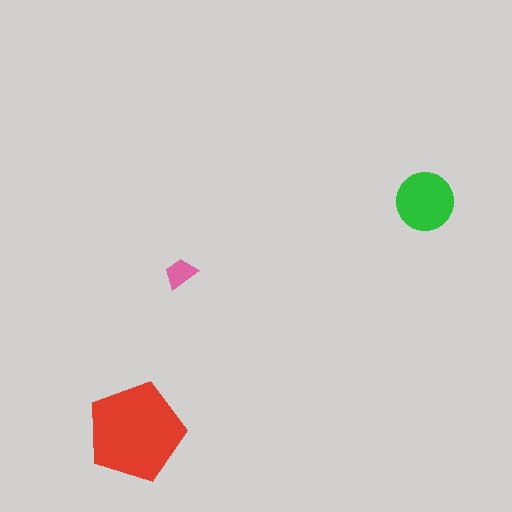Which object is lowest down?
The red pentagon is bottommost.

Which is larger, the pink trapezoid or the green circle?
The green circle.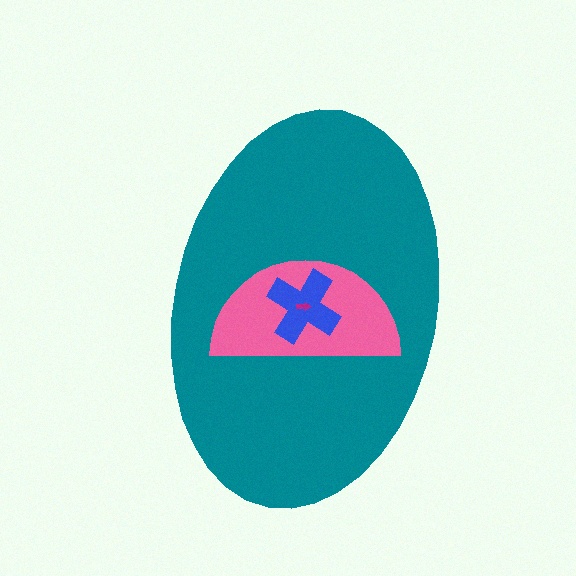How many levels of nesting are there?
4.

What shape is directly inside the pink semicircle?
The blue cross.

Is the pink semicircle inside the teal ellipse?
Yes.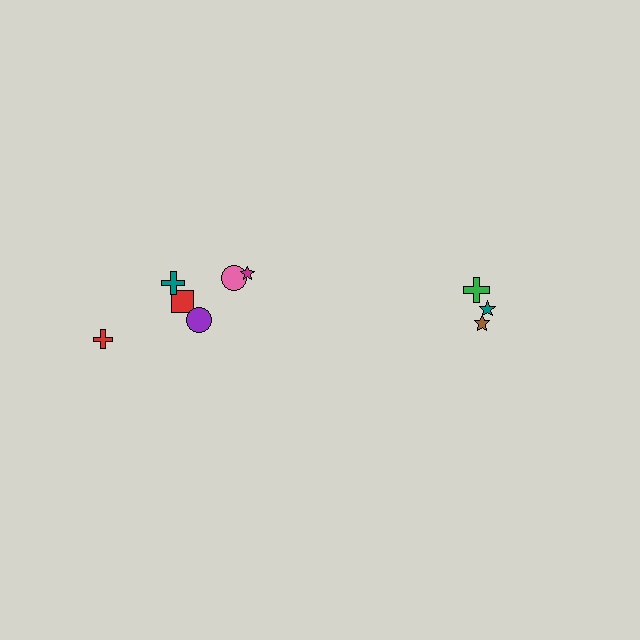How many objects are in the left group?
There are 6 objects.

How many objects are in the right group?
There are 3 objects.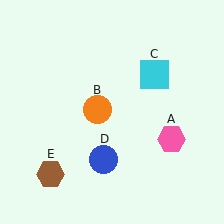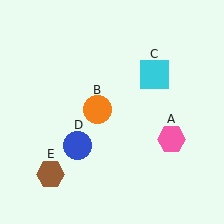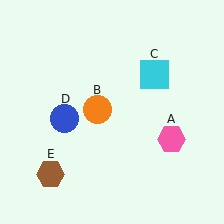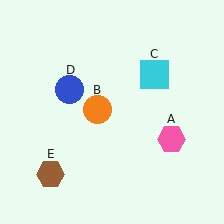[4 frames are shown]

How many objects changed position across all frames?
1 object changed position: blue circle (object D).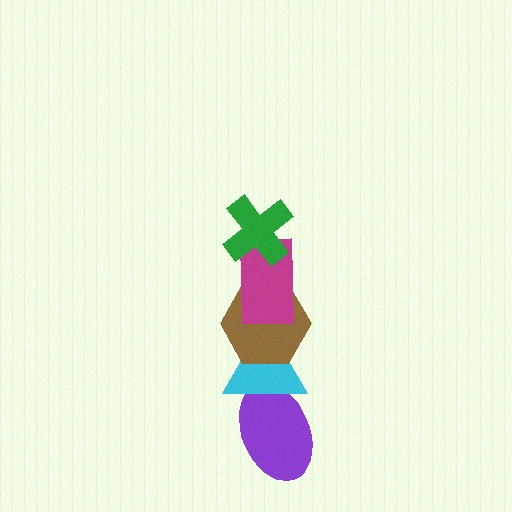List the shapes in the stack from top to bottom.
From top to bottom: the green cross, the magenta rectangle, the brown hexagon, the cyan triangle, the purple ellipse.